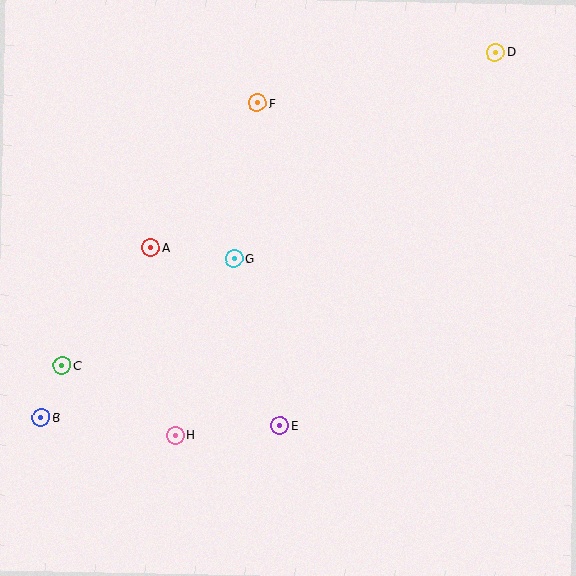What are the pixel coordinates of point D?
Point D is at (495, 52).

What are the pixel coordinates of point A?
Point A is at (150, 247).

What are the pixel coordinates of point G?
Point G is at (234, 259).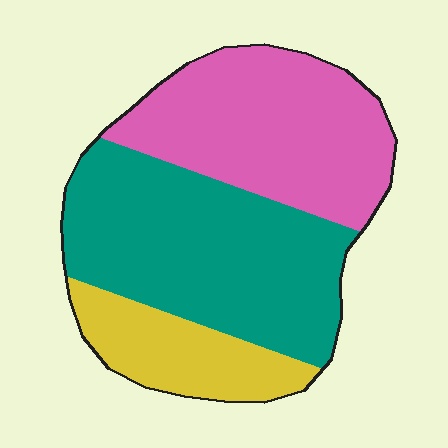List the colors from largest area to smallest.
From largest to smallest: teal, pink, yellow.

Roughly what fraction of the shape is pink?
Pink takes up between a third and a half of the shape.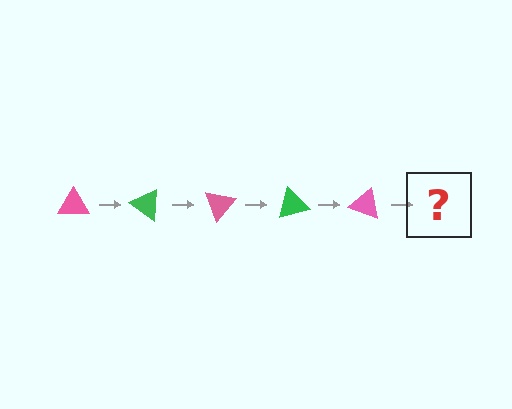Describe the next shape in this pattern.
It should be a green triangle, rotated 175 degrees from the start.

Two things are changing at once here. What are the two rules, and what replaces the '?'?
The two rules are that it rotates 35 degrees each step and the color cycles through pink and green. The '?' should be a green triangle, rotated 175 degrees from the start.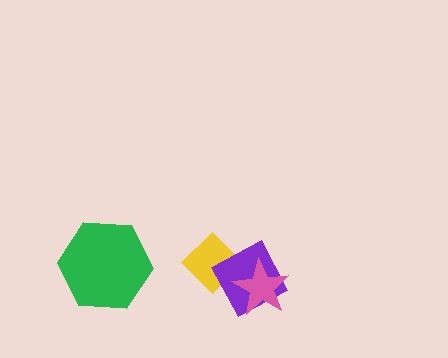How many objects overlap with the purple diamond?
2 objects overlap with the purple diamond.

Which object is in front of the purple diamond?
The pink star is in front of the purple diamond.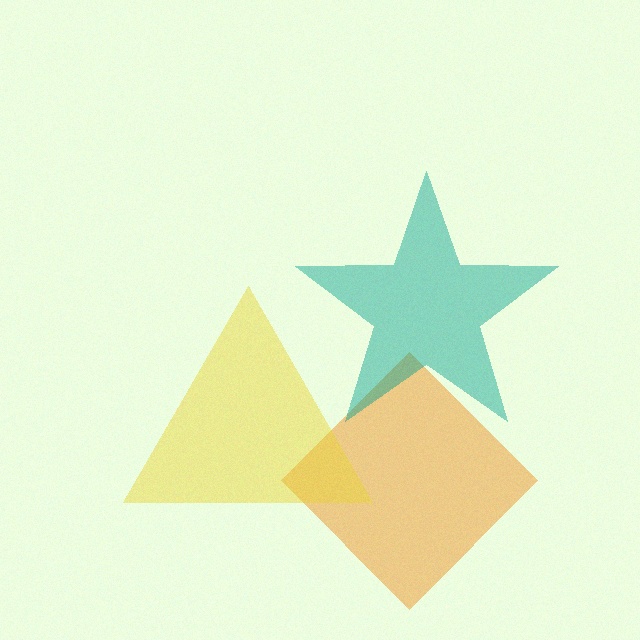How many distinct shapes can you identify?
There are 3 distinct shapes: an orange diamond, a yellow triangle, a teal star.